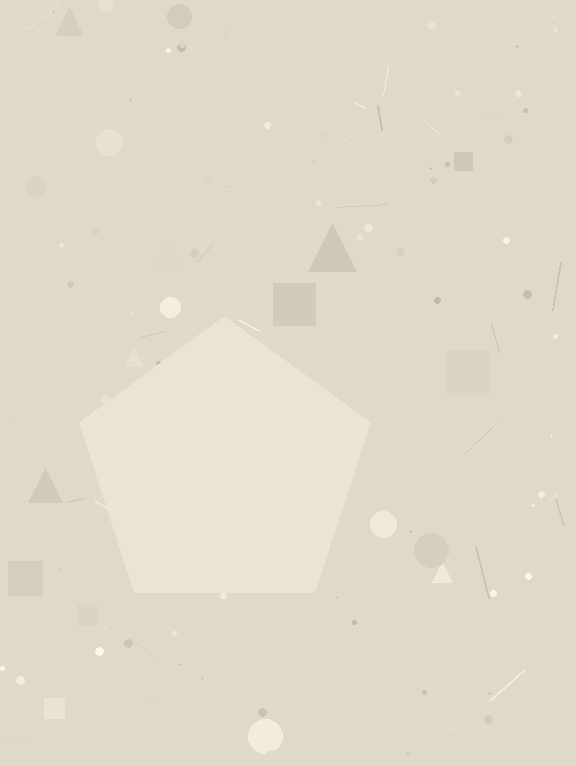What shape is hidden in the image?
A pentagon is hidden in the image.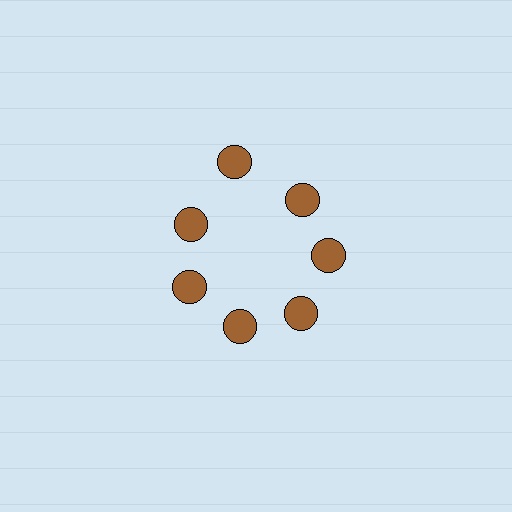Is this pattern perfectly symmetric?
No. The 7 brown circles are arranged in a ring, but one element near the 12 o'clock position is pushed outward from the center, breaking the 7-fold rotational symmetry.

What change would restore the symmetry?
The symmetry would be restored by moving it inward, back onto the ring so that all 7 circles sit at equal angles and equal distance from the center.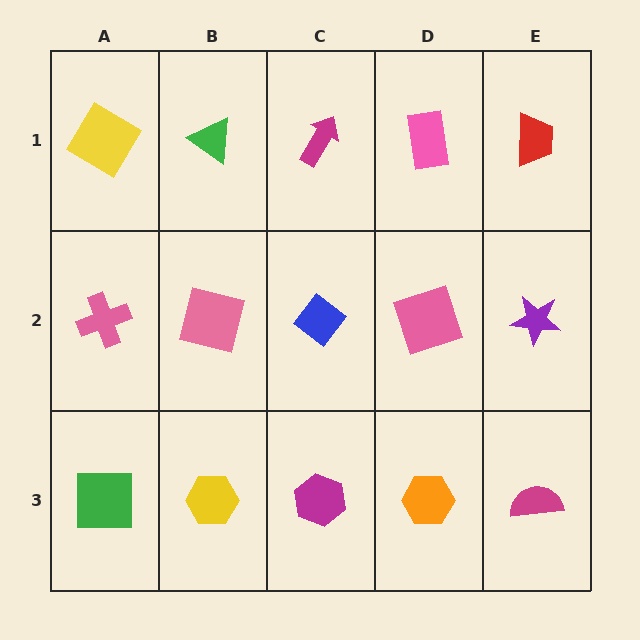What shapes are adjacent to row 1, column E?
A purple star (row 2, column E), a pink rectangle (row 1, column D).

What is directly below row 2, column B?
A yellow hexagon.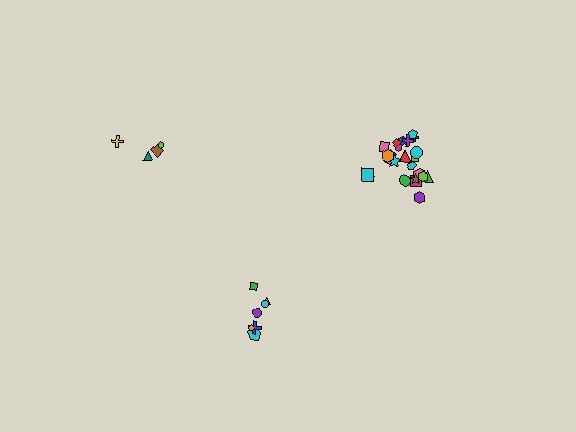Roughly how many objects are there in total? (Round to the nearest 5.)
Roughly 35 objects in total.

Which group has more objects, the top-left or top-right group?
The top-right group.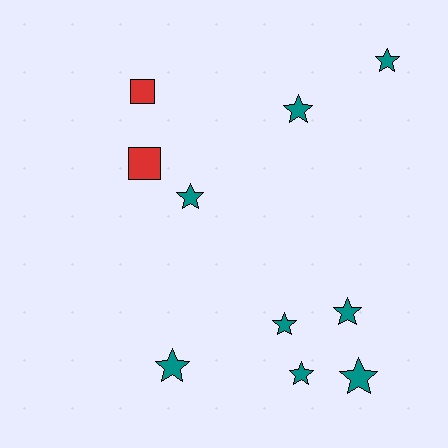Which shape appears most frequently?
Star, with 8 objects.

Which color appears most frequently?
Teal, with 8 objects.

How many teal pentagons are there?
There are no teal pentagons.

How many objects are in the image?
There are 10 objects.